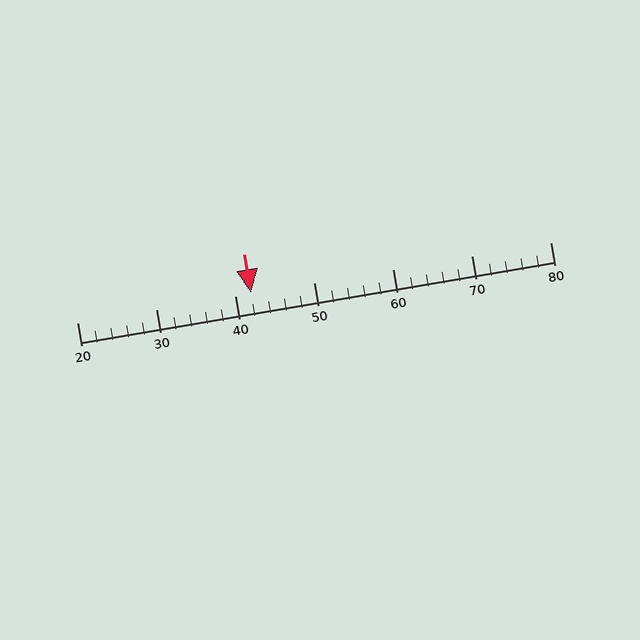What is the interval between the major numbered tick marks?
The major tick marks are spaced 10 units apart.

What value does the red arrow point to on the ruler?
The red arrow points to approximately 42.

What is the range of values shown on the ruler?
The ruler shows values from 20 to 80.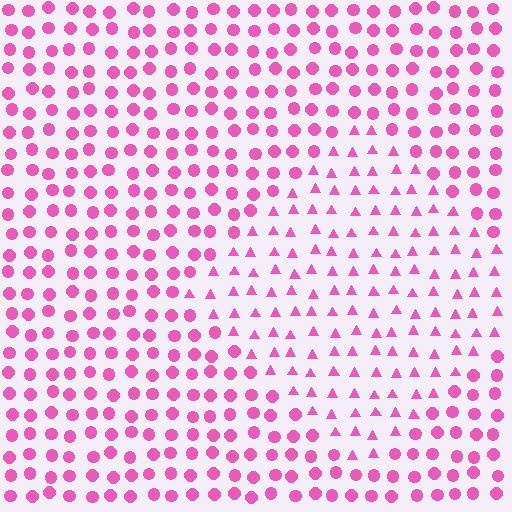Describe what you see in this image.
The image is filled with small pink elements arranged in a uniform grid. A diamond-shaped region contains triangles, while the surrounding area contains circles. The boundary is defined purely by the change in element shape.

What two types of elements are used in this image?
The image uses triangles inside the diamond region and circles outside it.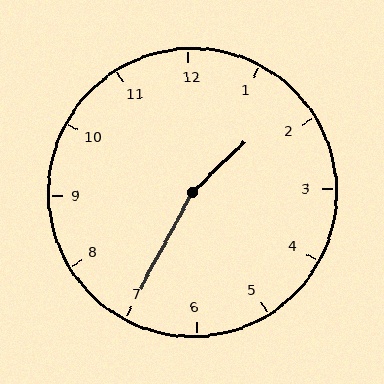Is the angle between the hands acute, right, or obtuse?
It is obtuse.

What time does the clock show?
1:35.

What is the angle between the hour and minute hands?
Approximately 162 degrees.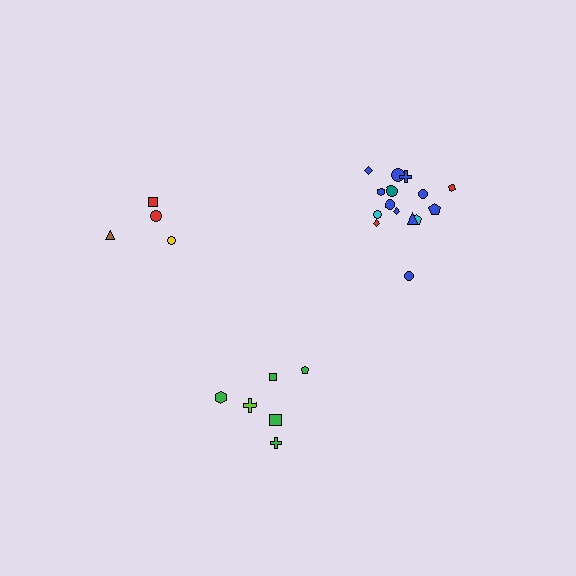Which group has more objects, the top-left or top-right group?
The top-right group.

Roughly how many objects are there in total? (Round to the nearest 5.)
Roughly 25 objects in total.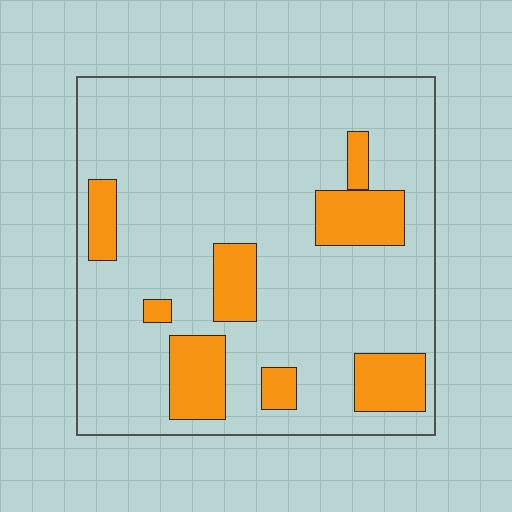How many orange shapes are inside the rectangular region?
8.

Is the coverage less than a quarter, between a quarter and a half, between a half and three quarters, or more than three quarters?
Less than a quarter.